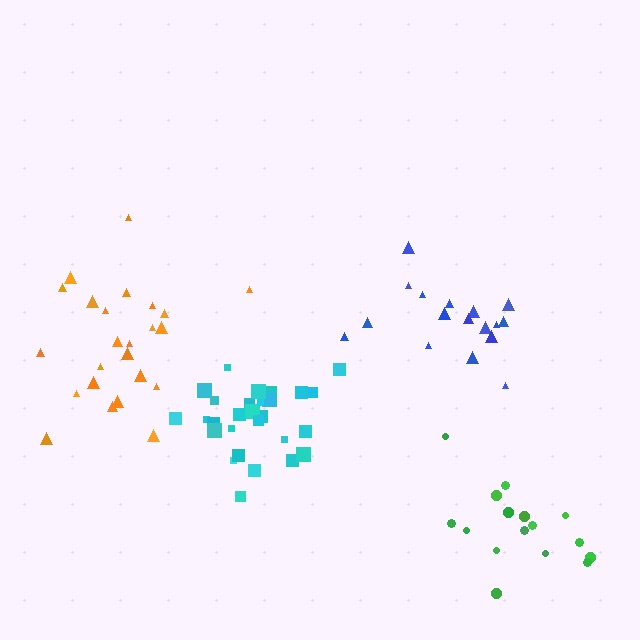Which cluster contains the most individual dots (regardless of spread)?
Cyan (28).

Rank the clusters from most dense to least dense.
cyan, green, orange, blue.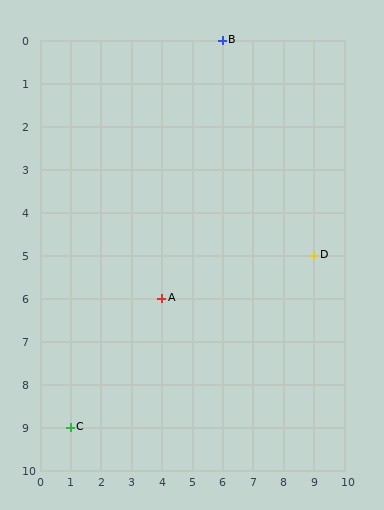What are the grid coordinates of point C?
Point C is at grid coordinates (1, 9).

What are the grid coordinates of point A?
Point A is at grid coordinates (4, 6).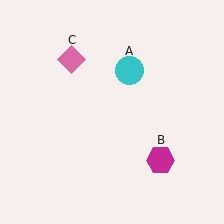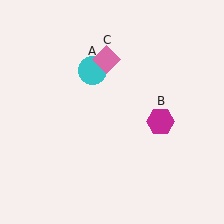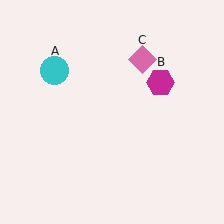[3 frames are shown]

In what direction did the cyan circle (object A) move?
The cyan circle (object A) moved left.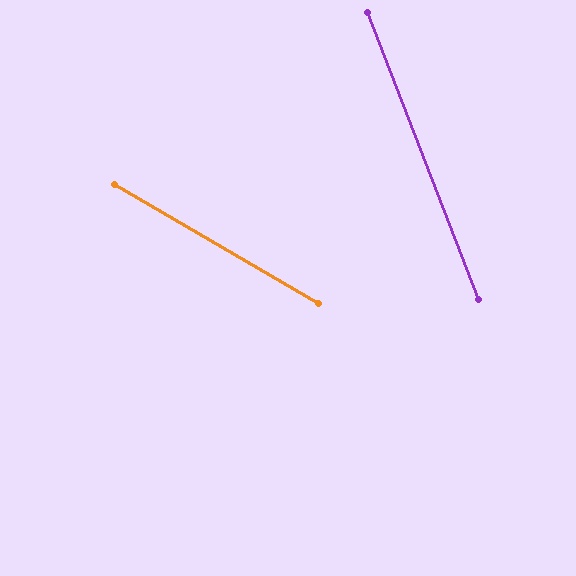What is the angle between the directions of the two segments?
Approximately 38 degrees.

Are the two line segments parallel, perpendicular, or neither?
Neither parallel nor perpendicular — they differ by about 38°.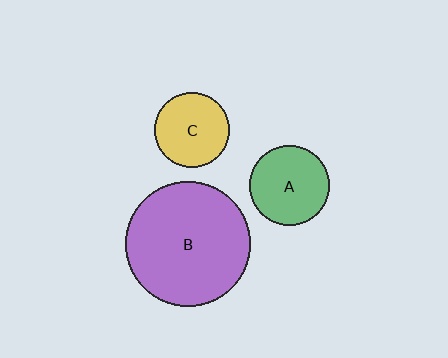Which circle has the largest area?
Circle B (purple).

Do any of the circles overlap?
No, none of the circles overlap.